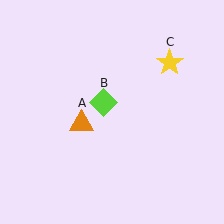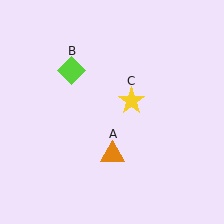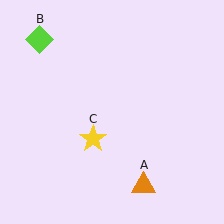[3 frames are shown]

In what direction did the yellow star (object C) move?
The yellow star (object C) moved down and to the left.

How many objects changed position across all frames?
3 objects changed position: orange triangle (object A), lime diamond (object B), yellow star (object C).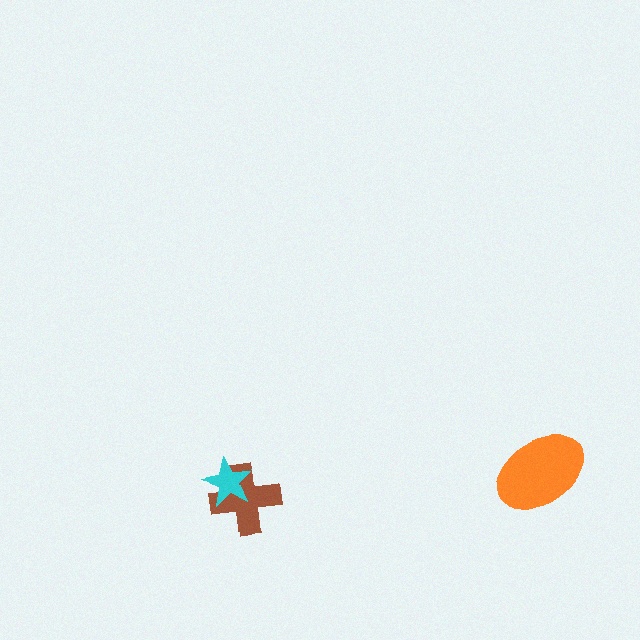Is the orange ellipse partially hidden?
No, no other shape covers it.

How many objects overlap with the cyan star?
1 object overlaps with the cyan star.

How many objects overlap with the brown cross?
1 object overlaps with the brown cross.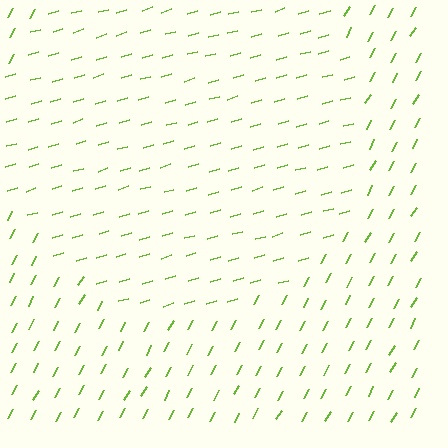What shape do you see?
I see a circle.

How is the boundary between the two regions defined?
The boundary is defined purely by a change in line orientation (approximately 45 degrees difference). All lines are the same color and thickness.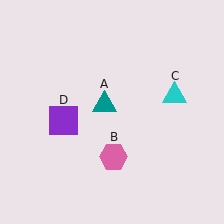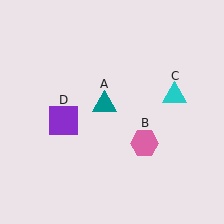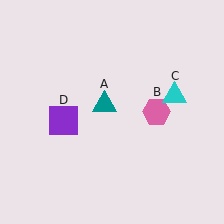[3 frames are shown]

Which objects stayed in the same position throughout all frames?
Teal triangle (object A) and cyan triangle (object C) and purple square (object D) remained stationary.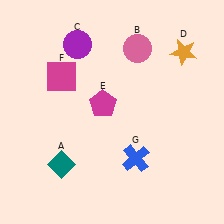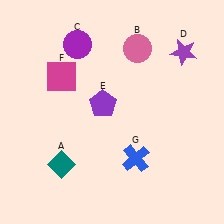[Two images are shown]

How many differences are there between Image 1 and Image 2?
There are 2 differences between the two images.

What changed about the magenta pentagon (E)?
In Image 1, E is magenta. In Image 2, it changed to purple.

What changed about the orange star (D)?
In Image 1, D is orange. In Image 2, it changed to purple.